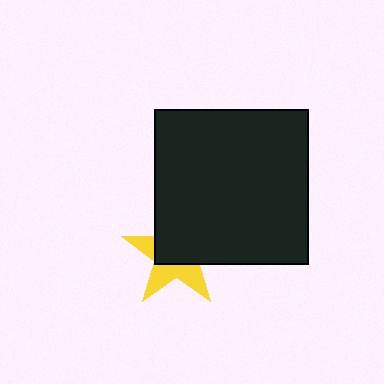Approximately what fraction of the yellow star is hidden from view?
Roughly 58% of the yellow star is hidden behind the black square.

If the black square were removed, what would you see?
You would see the complete yellow star.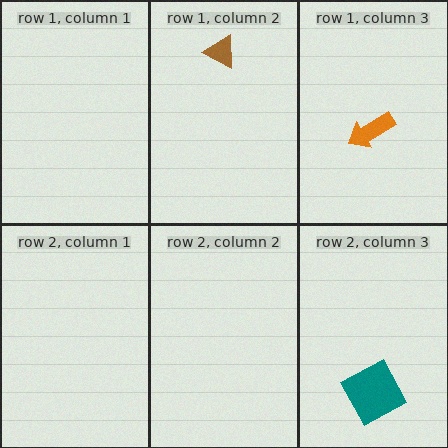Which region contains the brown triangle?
The row 1, column 2 region.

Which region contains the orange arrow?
The row 1, column 3 region.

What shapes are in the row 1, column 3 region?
The orange arrow.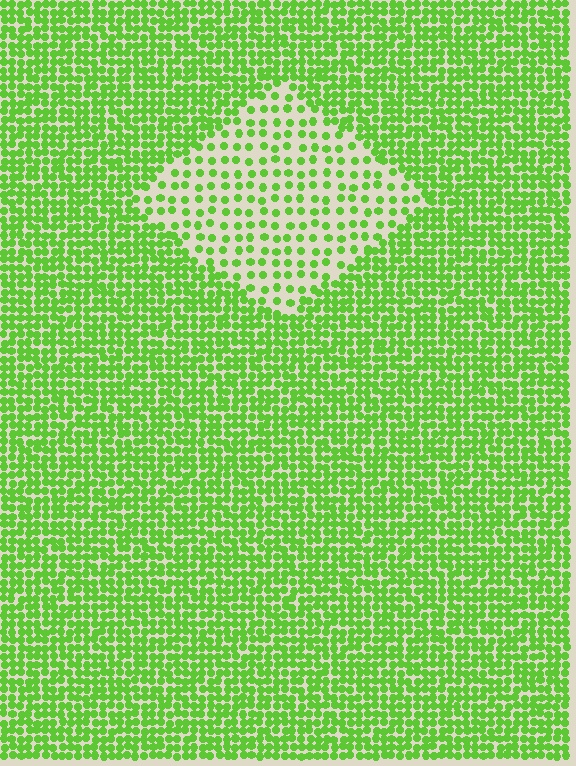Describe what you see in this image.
The image contains small lime elements arranged at two different densities. A diamond-shaped region is visible where the elements are less densely packed than the surrounding area.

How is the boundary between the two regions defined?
The boundary is defined by a change in element density (approximately 2.4x ratio). All elements are the same color, size, and shape.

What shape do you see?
I see a diamond.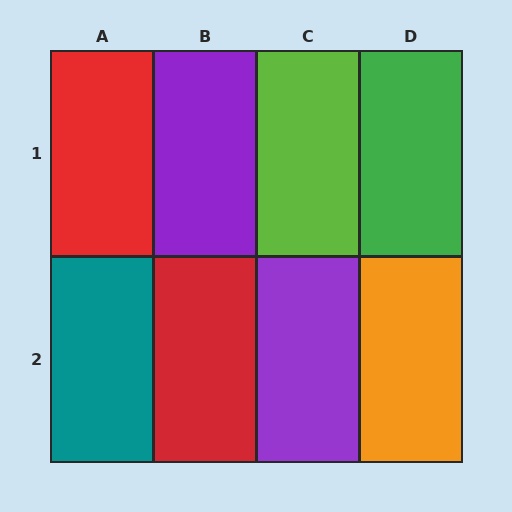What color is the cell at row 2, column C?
Purple.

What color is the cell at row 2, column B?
Red.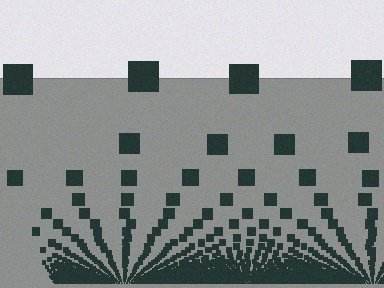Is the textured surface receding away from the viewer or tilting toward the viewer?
The surface appears to tilt toward the viewer. Texture elements get larger and sparser toward the top.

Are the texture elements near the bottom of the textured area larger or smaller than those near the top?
Smaller. The gradient is inverted — elements near the bottom are smaller and denser.